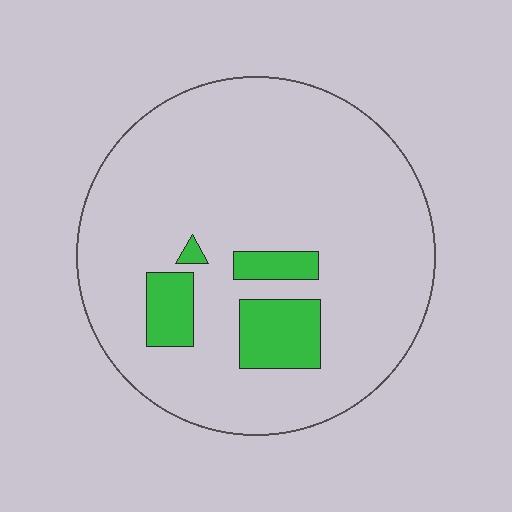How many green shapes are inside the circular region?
4.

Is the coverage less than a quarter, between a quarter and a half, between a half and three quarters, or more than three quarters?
Less than a quarter.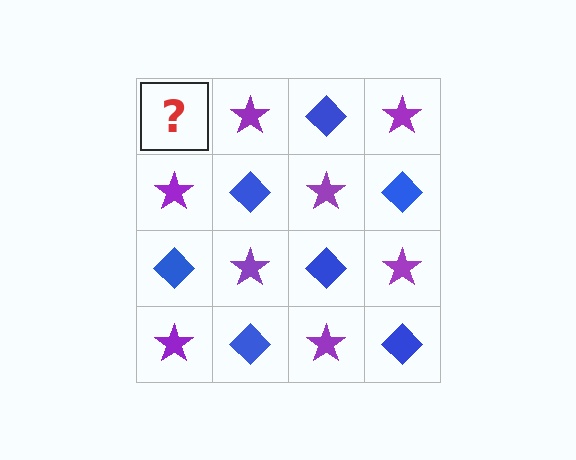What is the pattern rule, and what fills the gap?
The rule is that it alternates blue diamond and purple star in a checkerboard pattern. The gap should be filled with a blue diamond.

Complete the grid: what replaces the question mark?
The question mark should be replaced with a blue diamond.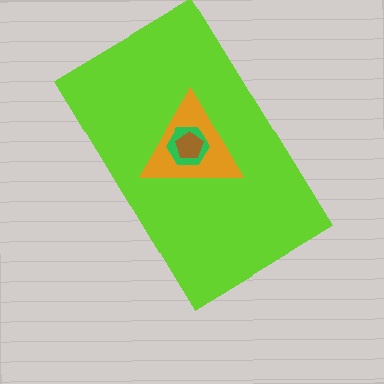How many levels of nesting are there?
4.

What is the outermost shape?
The lime rectangle.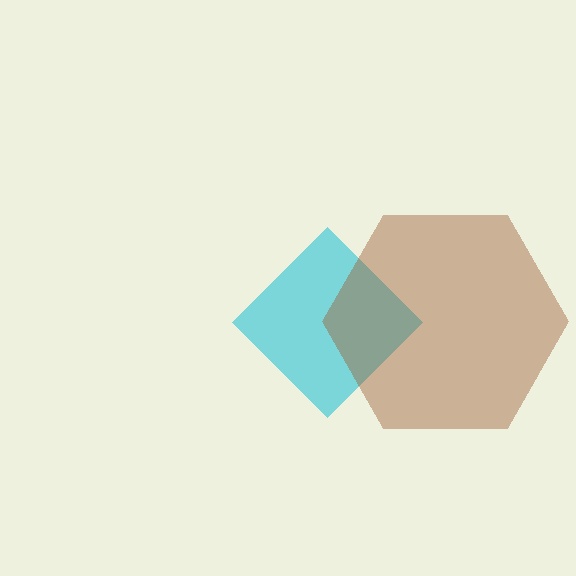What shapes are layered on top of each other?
The layered shapes are: a cyan diamond, a brown hexagon.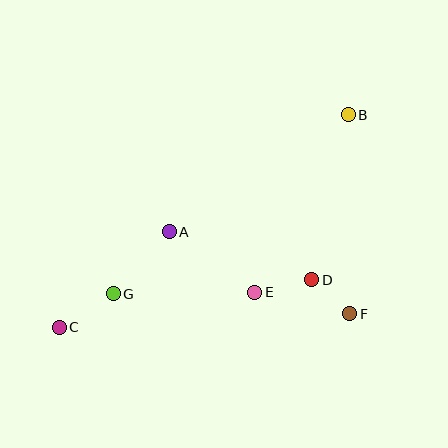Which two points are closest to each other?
Points D and F are closest to each other.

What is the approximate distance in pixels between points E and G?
The distance between E and G is approximately 142 pixels.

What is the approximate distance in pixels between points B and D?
The distance between B and D is approximately 169 pixels.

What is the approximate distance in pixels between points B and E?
The distance between B and E is approximately 200 pixels.